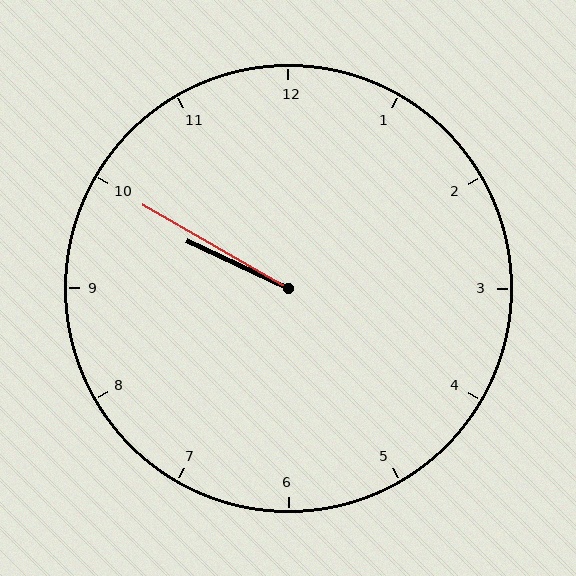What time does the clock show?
9:50.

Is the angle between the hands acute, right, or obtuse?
It is acute.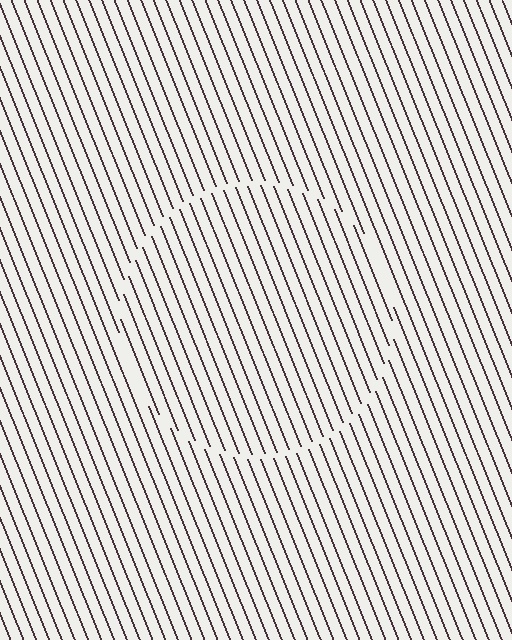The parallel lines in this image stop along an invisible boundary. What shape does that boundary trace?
An illusory circle. The interior of the shape contains the same grating, shifted by half a period — the contour is defined by the phase discontinuity where line-ends from the inner and outer gratings abut.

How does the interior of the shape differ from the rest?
The interior of the shape contains the same grating, shifted by half a period — the contour is defined by the phase discontinuity where line-ends from the inner and outer gratings abut.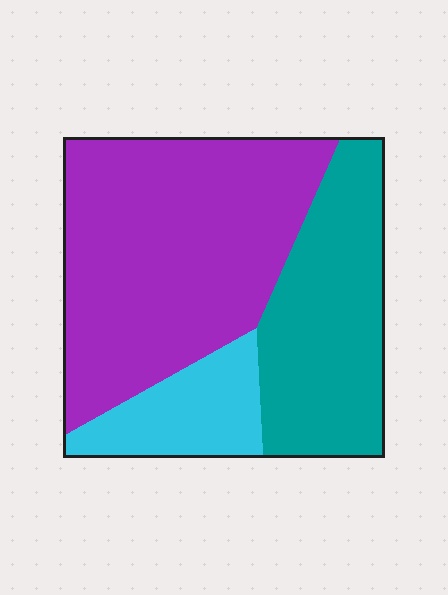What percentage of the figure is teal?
Teal covers about 30% of the figure.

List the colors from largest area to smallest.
From largest to smallest: purple, teal, cyan.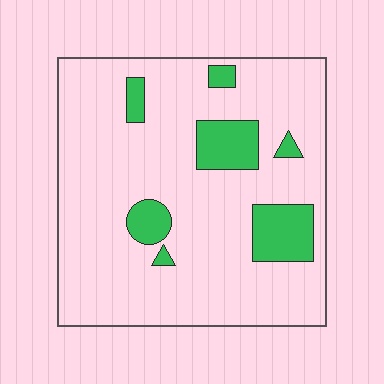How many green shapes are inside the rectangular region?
7.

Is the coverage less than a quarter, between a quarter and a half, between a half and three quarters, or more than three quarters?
Less than a quarter.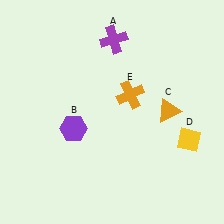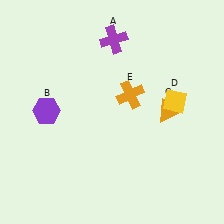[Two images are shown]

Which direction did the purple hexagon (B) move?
The purple hexagon (B) moved left.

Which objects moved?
The objects that moved are: the purple hexagon (B), the yellow diamond (D).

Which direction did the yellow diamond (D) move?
The yellow diamond (D) moved up.